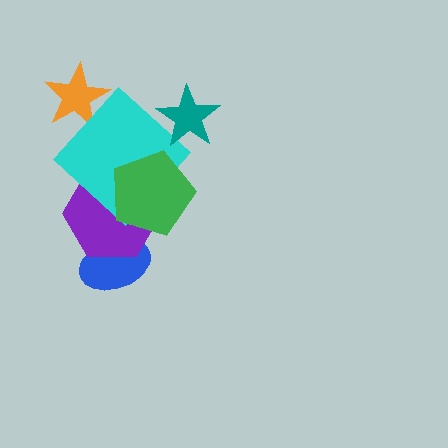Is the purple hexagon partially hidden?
Yes, it is partially covered by another shape.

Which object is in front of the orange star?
The cyan diamond is in front of the orange star.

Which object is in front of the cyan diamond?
The green pentagon is in front of the cyan diamond.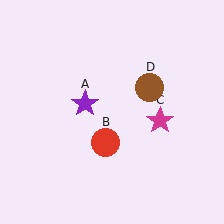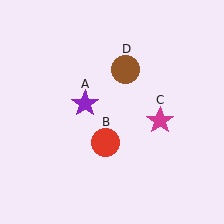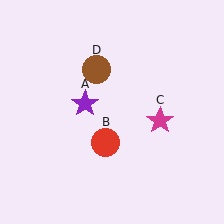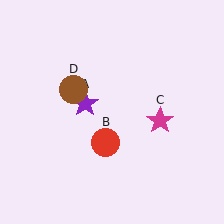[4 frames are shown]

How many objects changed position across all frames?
1 object changed position: brown circle (object D).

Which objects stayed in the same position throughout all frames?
Purple star (object A) and red circle (object B) and magenta star (object C) remained stationary.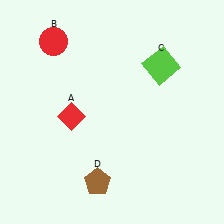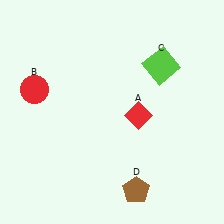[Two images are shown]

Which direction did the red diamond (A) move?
The red diamond (A) moved right.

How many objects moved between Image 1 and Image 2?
3 objects moved between the two images.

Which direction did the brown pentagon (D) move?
The brown pentagon (D) moved right.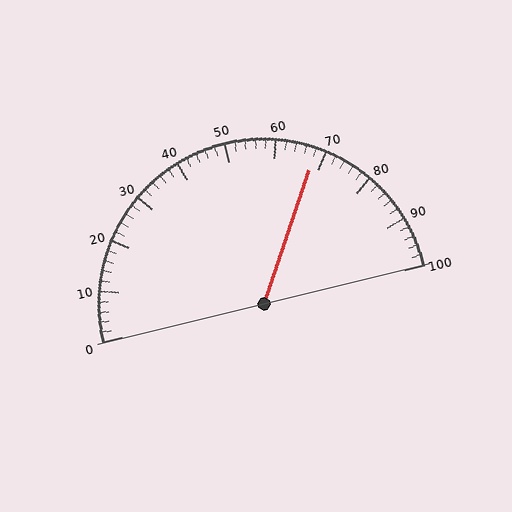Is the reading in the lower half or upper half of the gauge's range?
The reading is in the upper half of the range (0 to 100).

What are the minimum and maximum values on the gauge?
The gauge ranges from 0 to 100.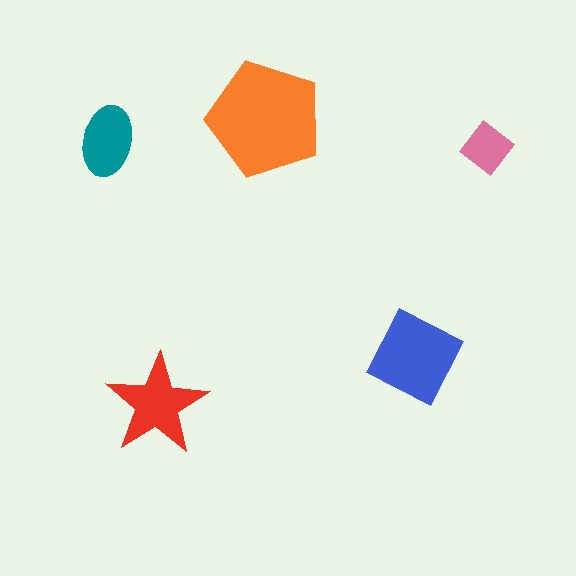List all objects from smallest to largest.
The pink diamond, the teal ellipse, the red star, the blue diamond, the orange pentagon.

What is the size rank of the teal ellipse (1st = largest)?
4th.